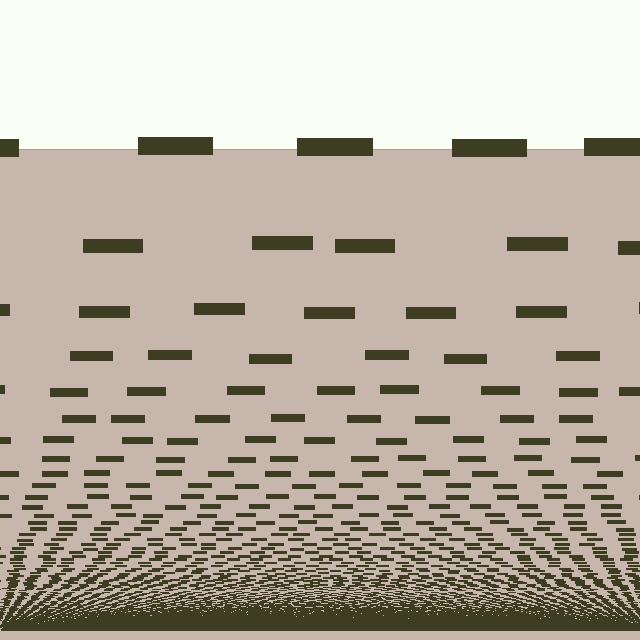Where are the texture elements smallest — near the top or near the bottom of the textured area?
Near the bottom.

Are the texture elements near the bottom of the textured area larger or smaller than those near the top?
Smaller. The gradient is inverted — elements near the bottom are smaller and denser.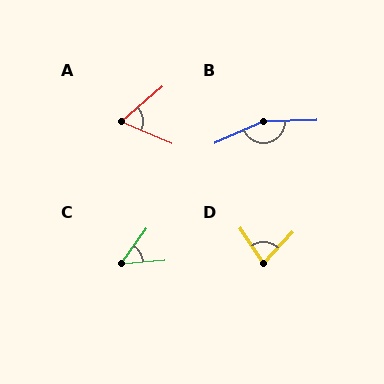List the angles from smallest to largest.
C (50°), A (64°), D (77°), B (157°).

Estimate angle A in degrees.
Approximately 64 degrees.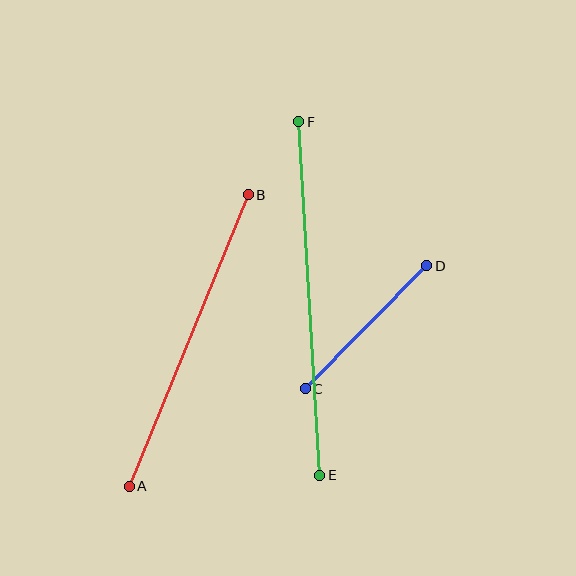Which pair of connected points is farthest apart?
Points E and F are farthest apart.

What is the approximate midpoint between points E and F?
The midpoint is at approximately (309, 298) pixels.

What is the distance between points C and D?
The distance is approximately 173 pixels.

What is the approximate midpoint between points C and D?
The midpoint is at approximately (366, 327) pixels.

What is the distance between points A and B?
The distance is approximately 315 pixels.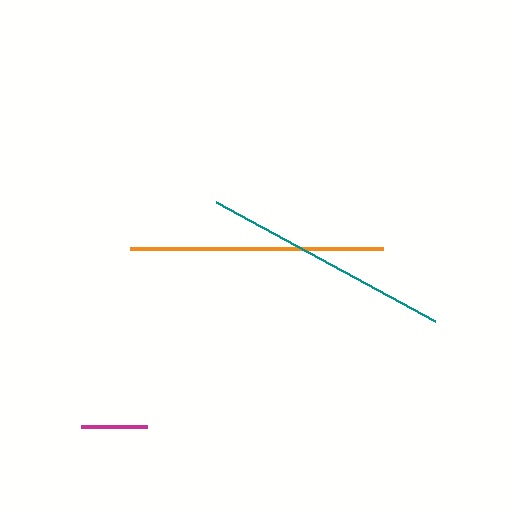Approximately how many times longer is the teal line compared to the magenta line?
The teal line is approximately 3.8 times the length of the magenta line.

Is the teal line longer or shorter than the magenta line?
The teal line is longer than the magenta line.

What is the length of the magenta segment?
The magenta segment is approximately 66 pixels long.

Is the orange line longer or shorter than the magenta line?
The orange line is longer than the magenta line.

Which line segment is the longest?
The orange line is the longest at approximately 253 pixels.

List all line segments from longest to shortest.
From longest to shortest: orange, teal, magenta.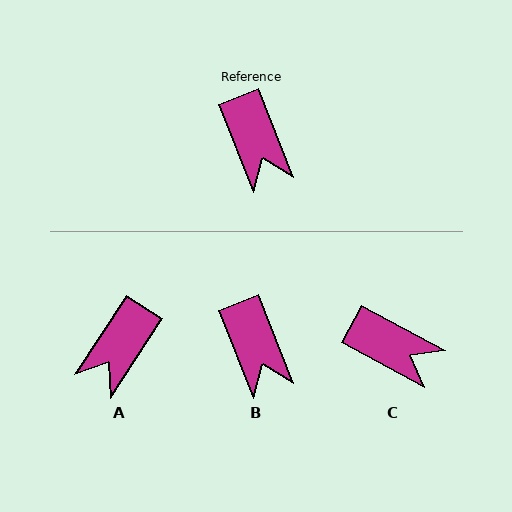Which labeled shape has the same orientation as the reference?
B.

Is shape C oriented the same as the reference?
No, it is off by about 40 degrees.